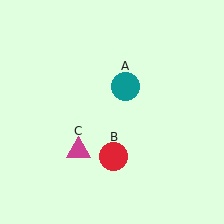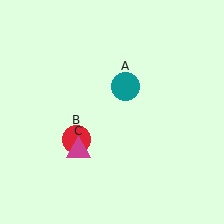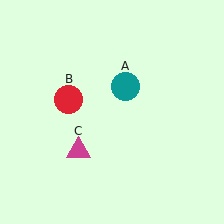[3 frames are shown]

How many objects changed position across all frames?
1 object changed position: red circle (object B).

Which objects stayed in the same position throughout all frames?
Teal circle (object A) and magenta triangle (object C) remained stationary.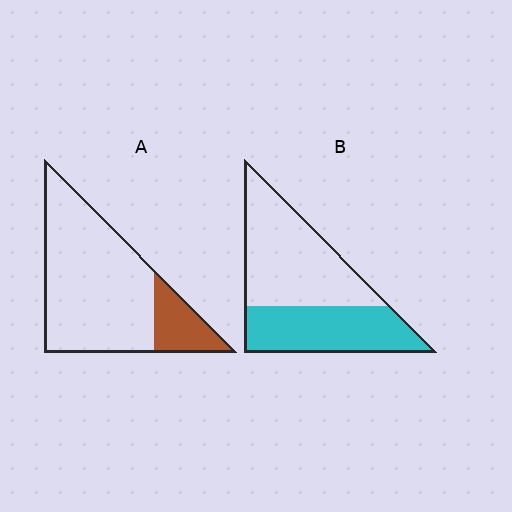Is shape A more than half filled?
No.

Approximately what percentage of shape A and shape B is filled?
A is approximately 20% and B is approximately 40%.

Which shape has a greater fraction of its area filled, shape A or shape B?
Shape B.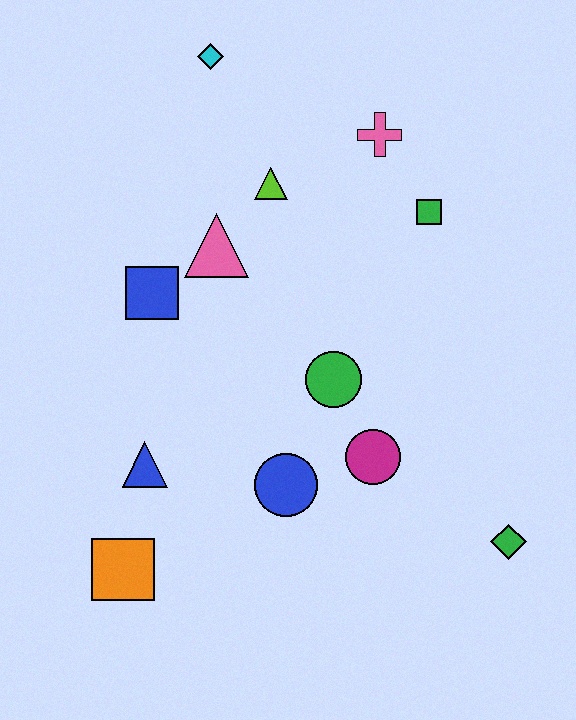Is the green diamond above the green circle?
No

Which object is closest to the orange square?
The blue triangle is closest to the orange square.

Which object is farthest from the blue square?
The green diamond is farthest from the blue square.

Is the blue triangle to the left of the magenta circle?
Yes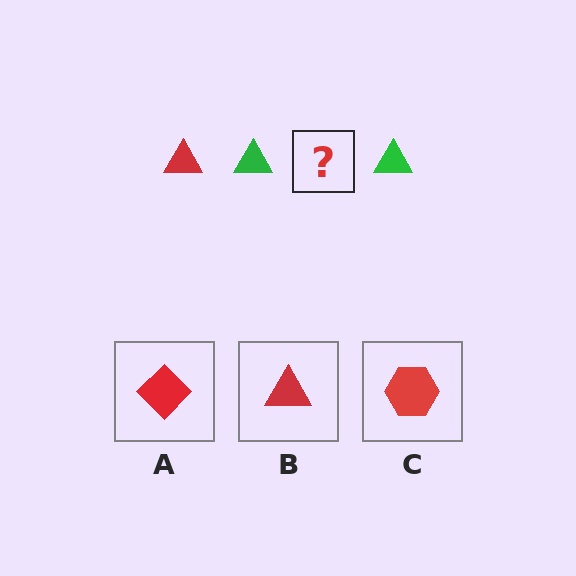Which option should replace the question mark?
Option B.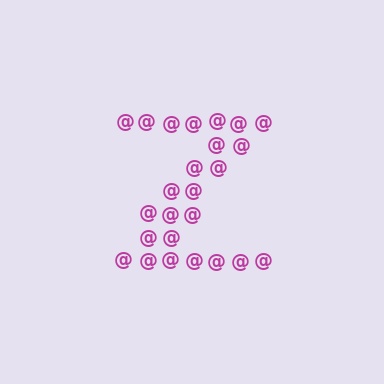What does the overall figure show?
The overall figure shows the letter Z.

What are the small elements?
The small elements are at signs.